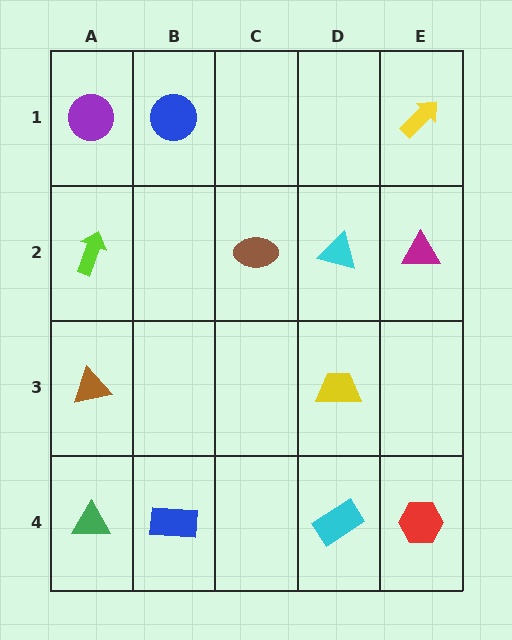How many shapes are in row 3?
2 shapes.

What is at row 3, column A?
A brown triangle.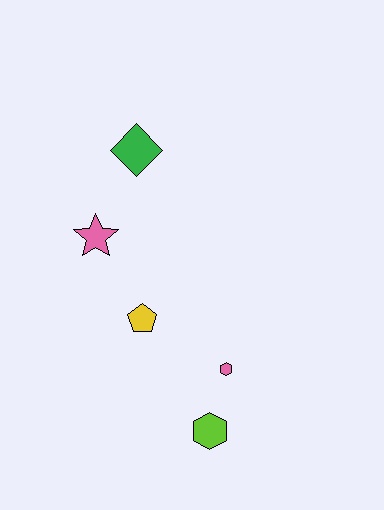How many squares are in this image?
There are no squares.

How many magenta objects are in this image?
There are no magenta objects.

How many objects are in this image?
There are 5 objects.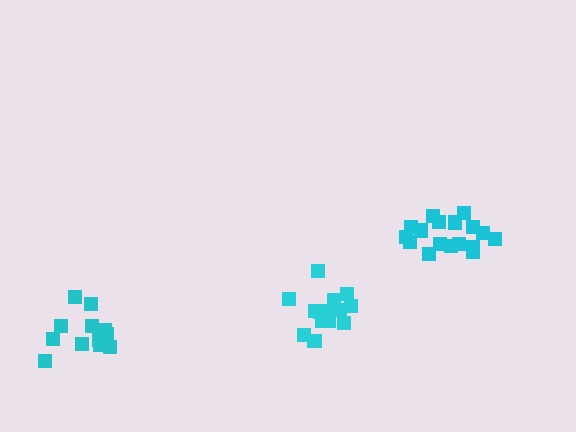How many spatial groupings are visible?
There are 3 spatial groupings.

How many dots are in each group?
Group 1: 17 dots, Group 2: 13 dots, Group 3: 17 dots (47 total).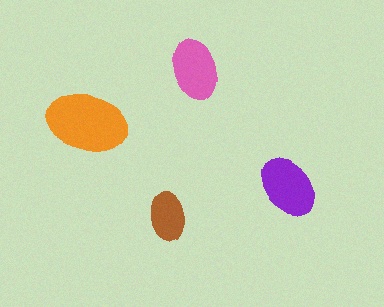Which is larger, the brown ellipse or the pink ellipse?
The pink one.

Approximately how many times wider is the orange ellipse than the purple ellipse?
About 1.5 times wider.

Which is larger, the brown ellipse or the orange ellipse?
The orange one.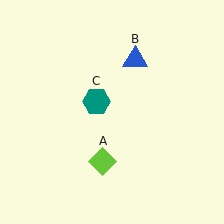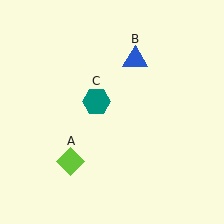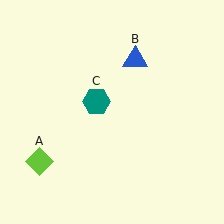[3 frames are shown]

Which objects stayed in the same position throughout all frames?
Blue triangle (object B) and teal hexagon (object C) remained stationary.